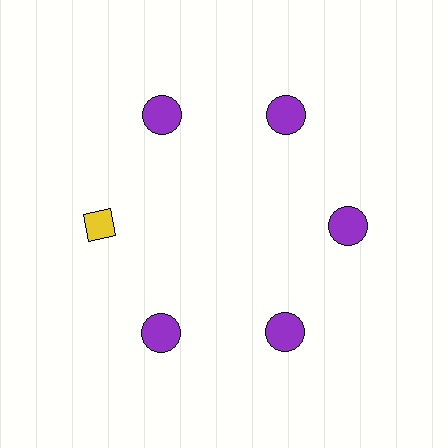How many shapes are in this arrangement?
There are 6 shapes arranged in a ring pattern.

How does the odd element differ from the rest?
It differs in both color (yellow instead of purple) and shape (diamond instead of circle).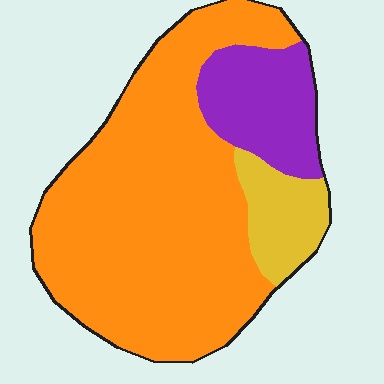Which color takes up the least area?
Yellow, at roughly 10%.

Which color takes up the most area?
Orange, at roughly 70%.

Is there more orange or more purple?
Orange.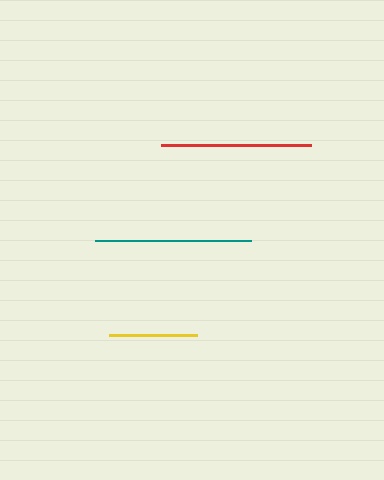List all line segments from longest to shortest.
From longest to shortest: teal, red, yellow.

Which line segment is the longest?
The teal line is the longest at approximately 156 pixels.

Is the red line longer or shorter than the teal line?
The teal line is longer than the red line.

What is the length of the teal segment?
The teal segment is approximately 156 pixels long.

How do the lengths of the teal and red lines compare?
The teal and red lines are approximately the same length.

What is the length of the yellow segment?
The yellow segment is approximately 88 pixels long.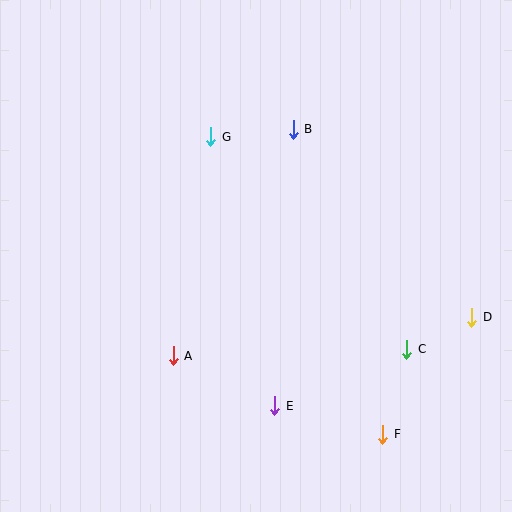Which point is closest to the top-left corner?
Point G is closest to the top-left corner.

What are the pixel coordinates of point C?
Point C is at (407, 349).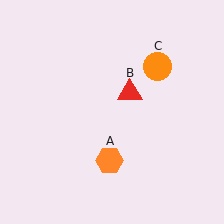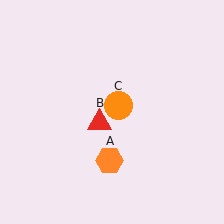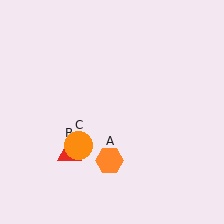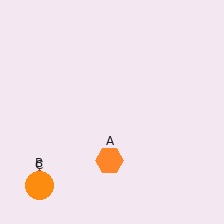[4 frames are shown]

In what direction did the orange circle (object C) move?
The orange circle (object C) moved down and to the left.